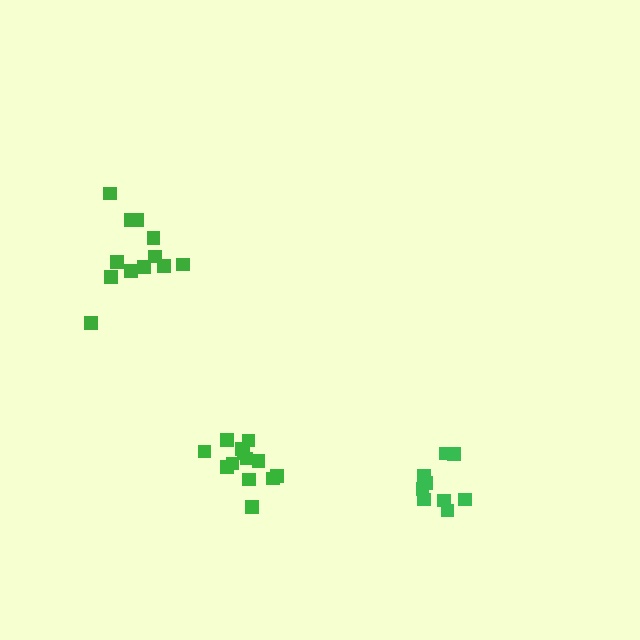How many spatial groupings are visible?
There are 3 spatial groupings.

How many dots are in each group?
Group 1: 9 dots, Group 2: 13 dots, Group 3: 12 dots (34 total).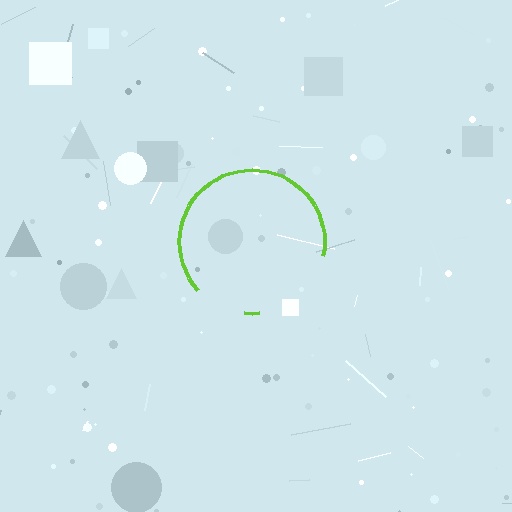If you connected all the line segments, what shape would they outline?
They would outline a circle.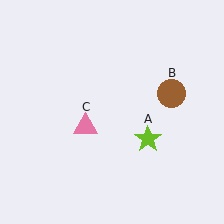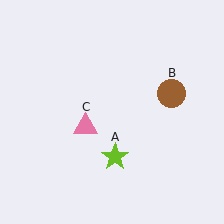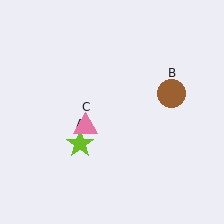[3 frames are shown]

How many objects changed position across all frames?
1 object changed position: lime star (object A).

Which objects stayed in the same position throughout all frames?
Brown circle (object B) and pink triangle (object C) remained stationary.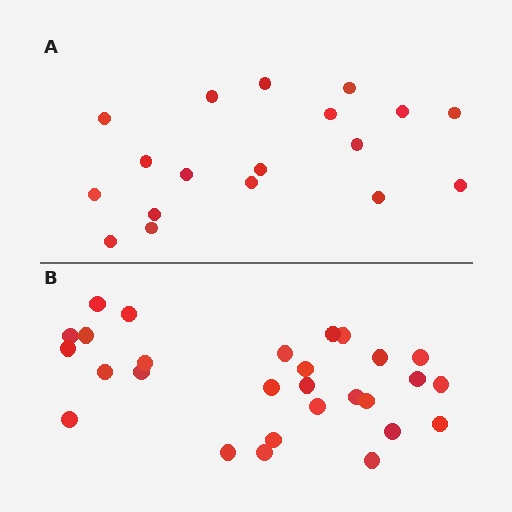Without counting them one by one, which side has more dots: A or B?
Region B (the bottom region) has more dots.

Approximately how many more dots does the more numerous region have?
Region B has roughly 10 or so more dots than region A.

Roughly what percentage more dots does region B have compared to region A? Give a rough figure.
About 55% more.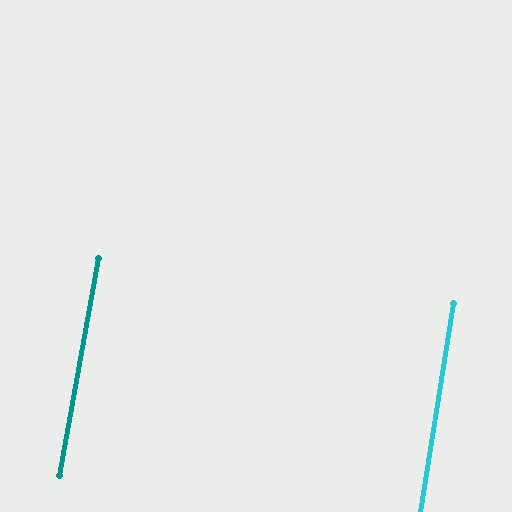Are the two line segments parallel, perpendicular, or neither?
Parallel — their directions differ by only 1.3°.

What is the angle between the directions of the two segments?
Approximately 1 degree.